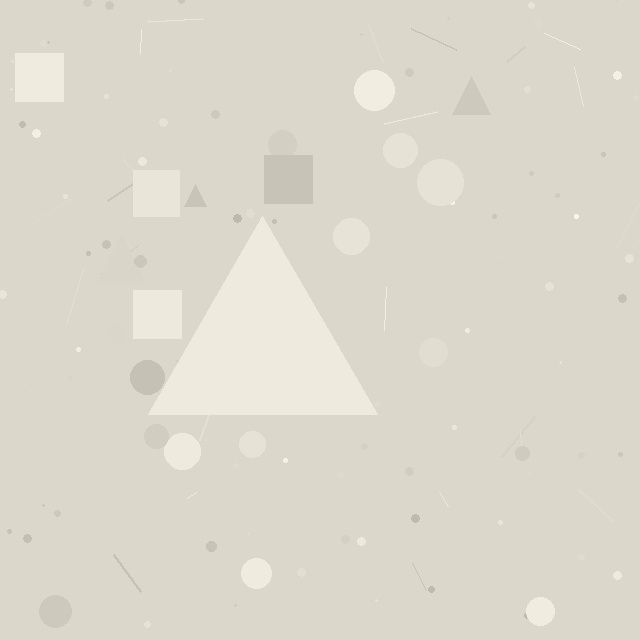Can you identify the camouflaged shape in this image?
The camouflaged shape is a triangle.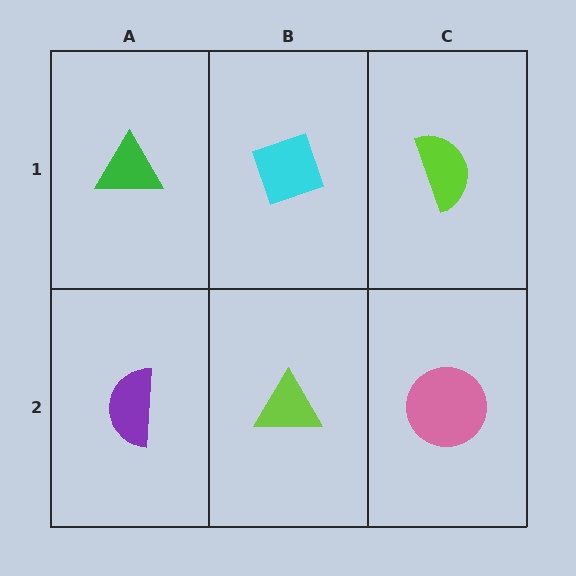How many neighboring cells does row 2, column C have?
2.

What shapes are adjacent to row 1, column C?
A pink circle (row 2, column C), a cyan diamond (row 1, column B).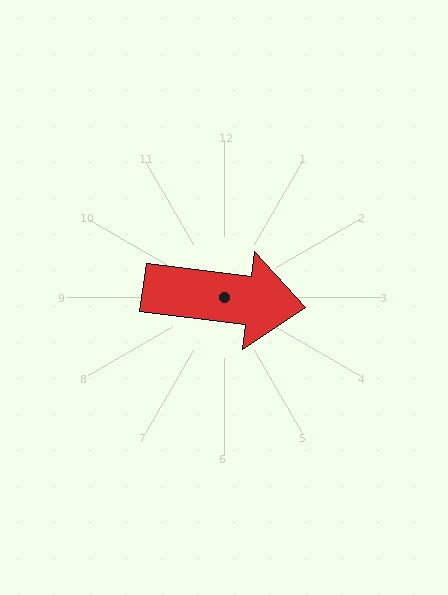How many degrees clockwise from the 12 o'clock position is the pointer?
Approximately 97 degrees.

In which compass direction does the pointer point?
East.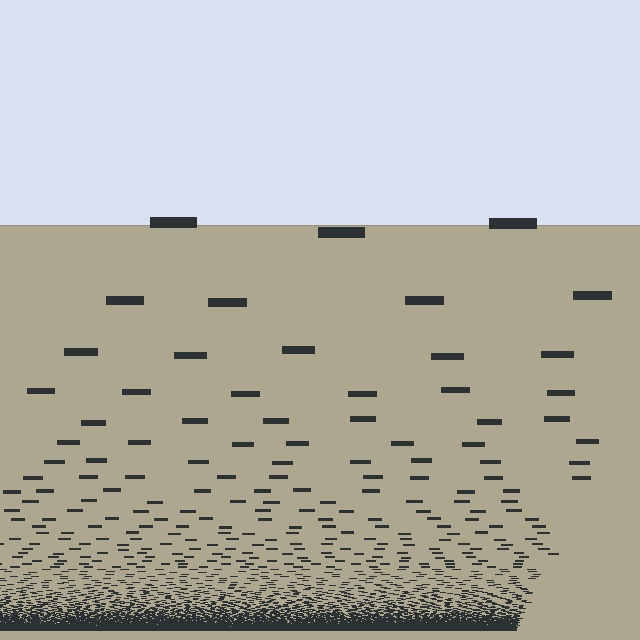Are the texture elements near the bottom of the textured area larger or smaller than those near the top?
Smaller. The gradient is inverted — elements near the bottom are smaller and denser.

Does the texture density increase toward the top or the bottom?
Density increases toward the bottom.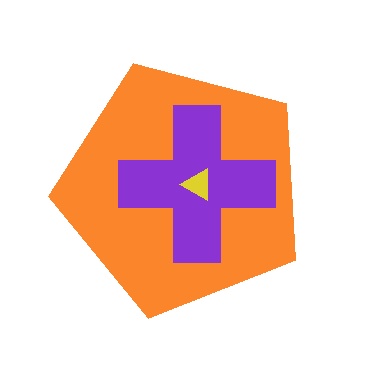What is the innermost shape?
The yellow triangle.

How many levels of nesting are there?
3.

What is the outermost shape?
The orange pentagon.